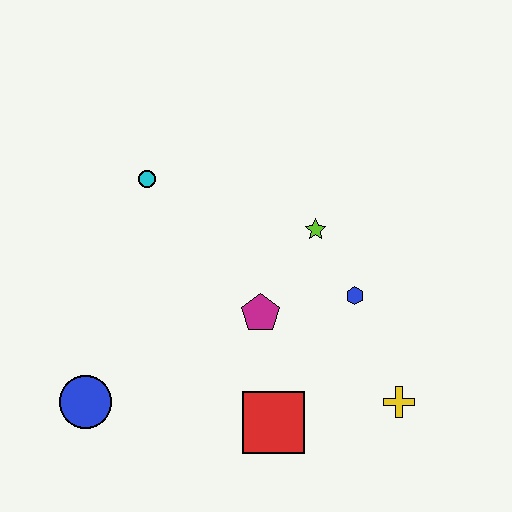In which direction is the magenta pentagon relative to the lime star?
The magenta pentagon is below the lime star.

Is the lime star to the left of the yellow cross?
Yes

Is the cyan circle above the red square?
Yes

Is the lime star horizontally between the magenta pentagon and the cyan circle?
No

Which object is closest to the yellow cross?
The blue hexagon is closest to the yellow cross.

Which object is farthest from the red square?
The cyan circle is farthest from the red square.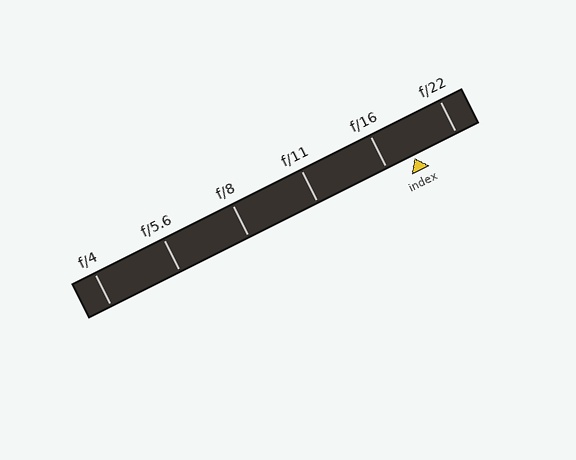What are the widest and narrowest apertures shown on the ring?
The widest aperture shown is f/4 and the narrowest is f/22.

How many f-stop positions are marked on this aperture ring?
There are 6 f-stop positions marked.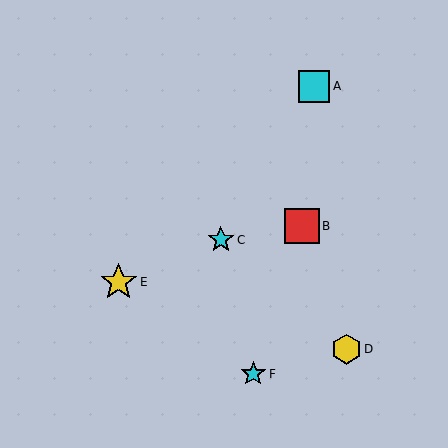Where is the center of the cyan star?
The center of the cyan star is at (221, 240).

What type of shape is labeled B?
Shape B is a red square.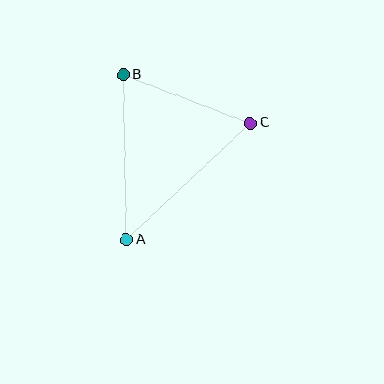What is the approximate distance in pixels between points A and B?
The distance between A and B is approximately 165 pixels.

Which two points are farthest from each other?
Points A and C are farthest from each other.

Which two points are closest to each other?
Points B and C are closest to each other.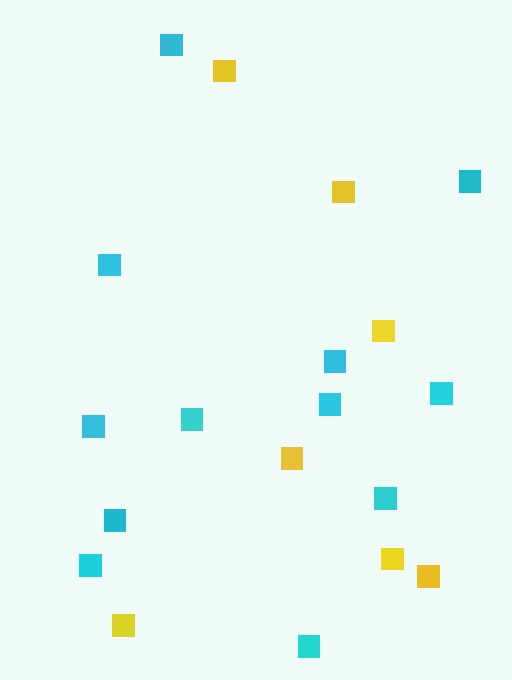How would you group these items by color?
There are 2 groups: one group of cyan squares (12) and one group of yellow squares (7).